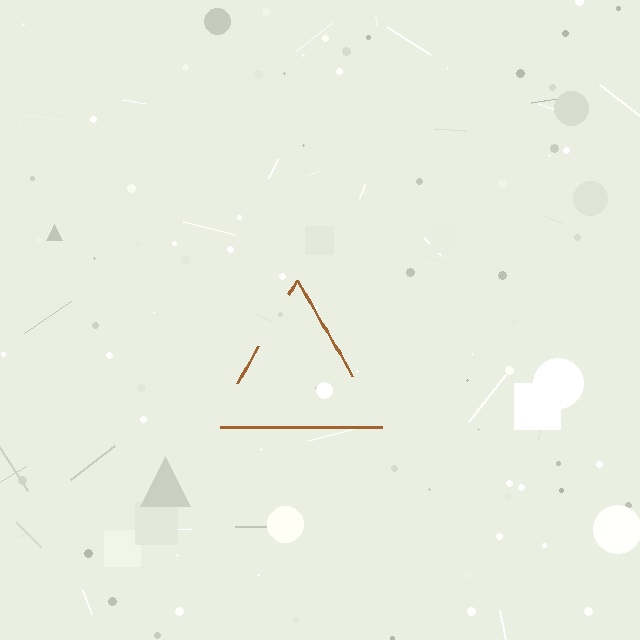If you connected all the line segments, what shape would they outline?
They would outline a triangle.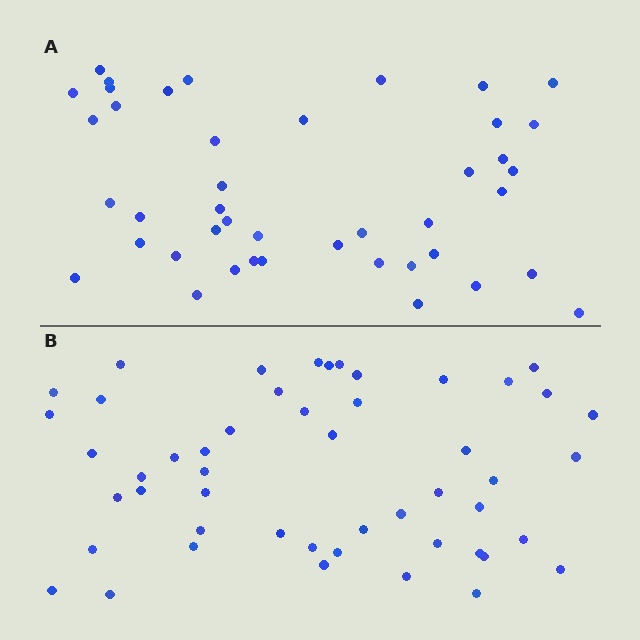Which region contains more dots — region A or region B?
Region B (the bottom region) has more dots.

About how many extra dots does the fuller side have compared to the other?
Region B has roughly 8 or so more dots than region A.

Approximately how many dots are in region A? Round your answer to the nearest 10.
About 40 dots. (The exact count is 43, which rounds to 40.)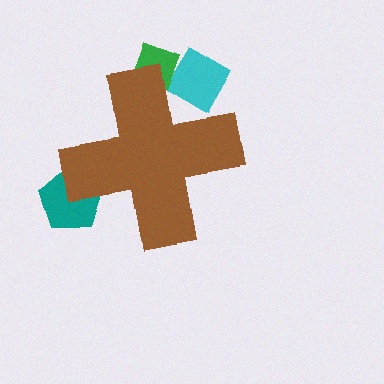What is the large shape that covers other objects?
A brown cross.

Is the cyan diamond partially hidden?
Yes, the cyan diamond is partially hidden behind the brown cross.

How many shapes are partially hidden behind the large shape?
3 shapes are partially hidden.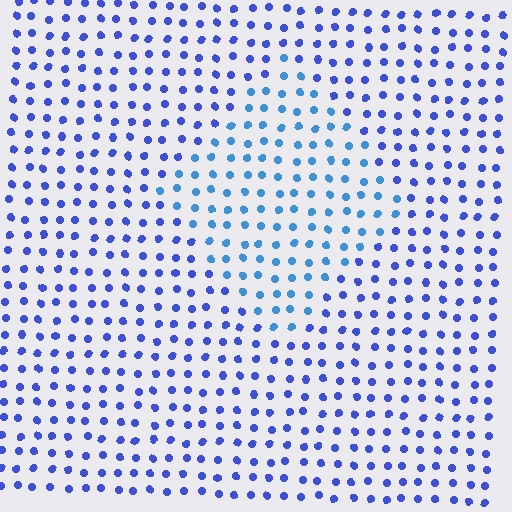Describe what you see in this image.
The image is filled with small blue elements in a uniform arrangement. A diamond-shaped region is visible where the elements are tinted to a slightly different hue, forming a subtle color boundary.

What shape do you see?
I see a diamond.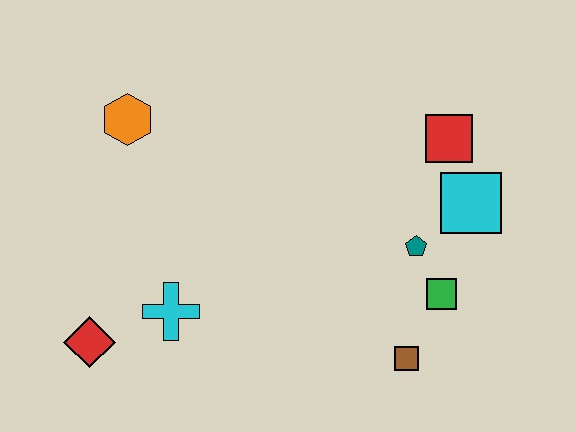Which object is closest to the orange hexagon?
The cyan cross is closest to the orange hexagon.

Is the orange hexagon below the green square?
No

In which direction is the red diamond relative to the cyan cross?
The red diamond is to the left of the cyan cross.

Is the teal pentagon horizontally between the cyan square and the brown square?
Yes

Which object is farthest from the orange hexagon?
The brown square is farthest from the orange hexagon.